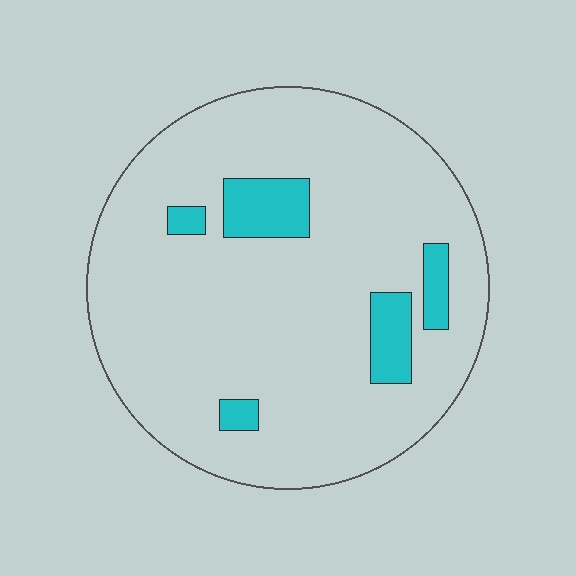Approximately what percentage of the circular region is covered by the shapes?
Approximately 10%.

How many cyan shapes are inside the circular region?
5.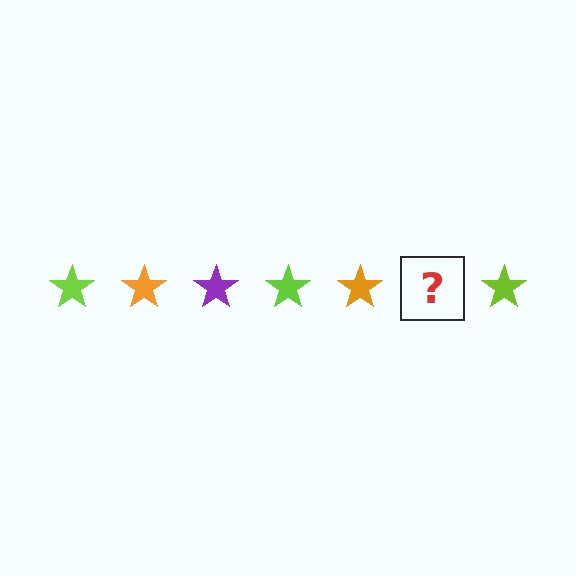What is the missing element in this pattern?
The missing element is a purple star.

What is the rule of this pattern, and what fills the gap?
The rule is that the pattern cycles through lime, orange, purple stars. The gap should be filled with a purple star.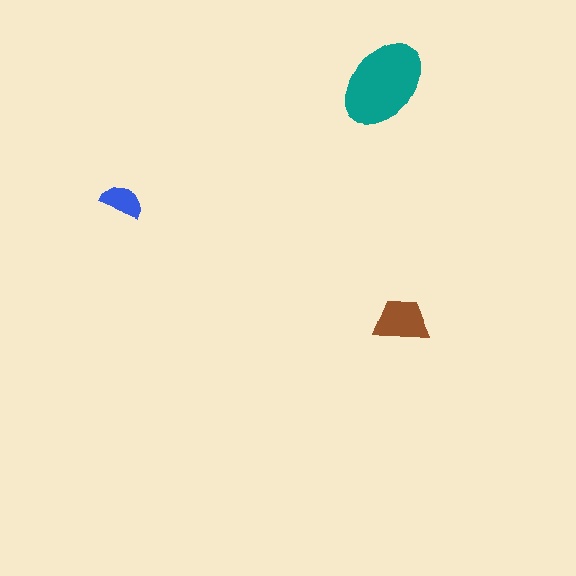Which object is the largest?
The teal ellipse.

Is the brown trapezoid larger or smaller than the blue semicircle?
Larger.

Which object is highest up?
The teal ellipse is topmost.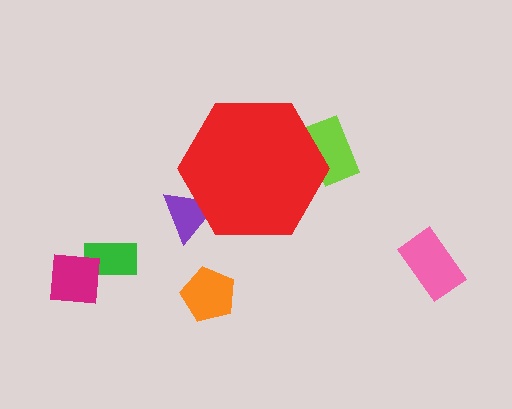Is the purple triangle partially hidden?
Yes, the purple triangle is partially hidden behind the red hexagon.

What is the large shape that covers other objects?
A red hexagon.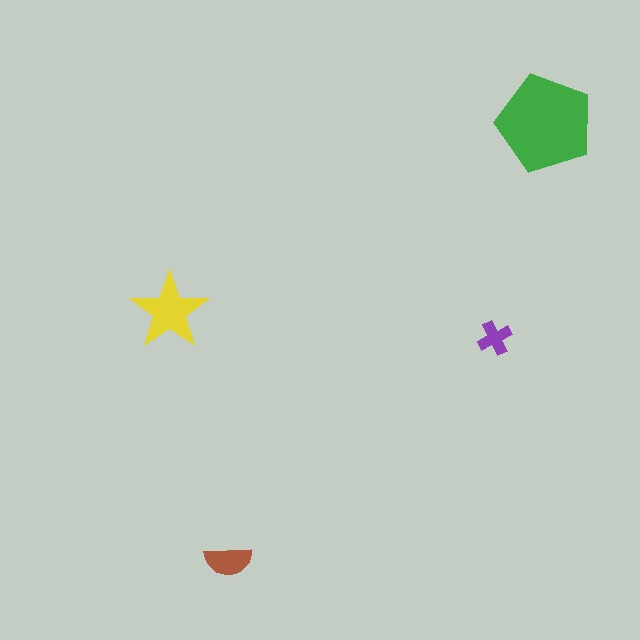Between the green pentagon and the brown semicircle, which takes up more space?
The green pentagon.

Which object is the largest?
The green pentagon.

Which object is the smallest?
The purple cross.